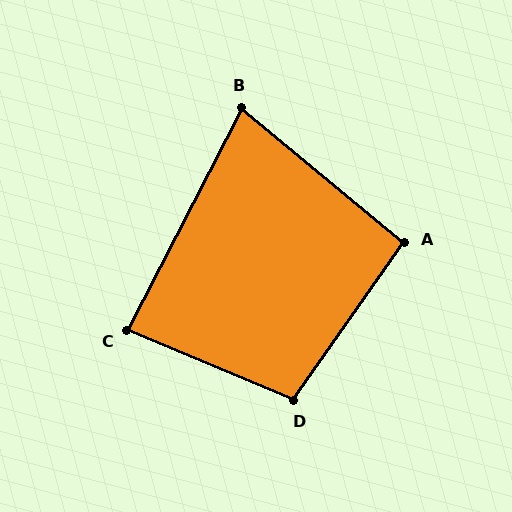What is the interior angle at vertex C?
Approximately 86 degrees (approximately right).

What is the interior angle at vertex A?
Approximately 94 degrees (approximately right).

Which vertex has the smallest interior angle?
B, at approximately 78 degrees.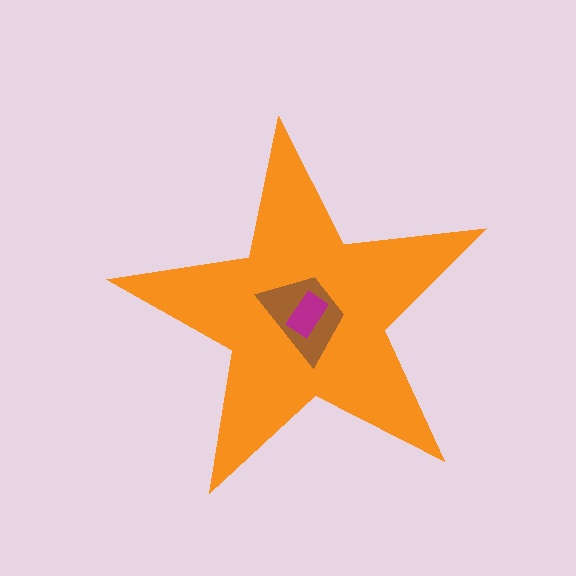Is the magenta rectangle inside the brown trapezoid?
Yes.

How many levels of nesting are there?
3.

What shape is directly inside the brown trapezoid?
The magenta rectangle.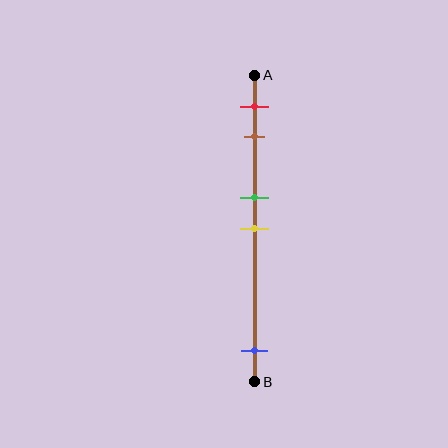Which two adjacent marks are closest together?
The green and yellow marks are the closest adjacent pair.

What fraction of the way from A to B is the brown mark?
The brown mark is approximately 20% (0.2) of the way from A to B.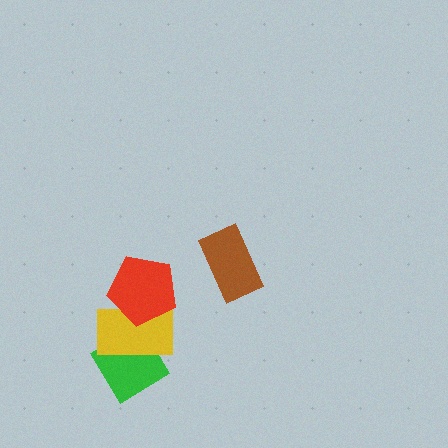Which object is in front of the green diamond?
The yellow rectangle is in front of the green diamond.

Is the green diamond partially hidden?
Yes, it is partially covered by another shape.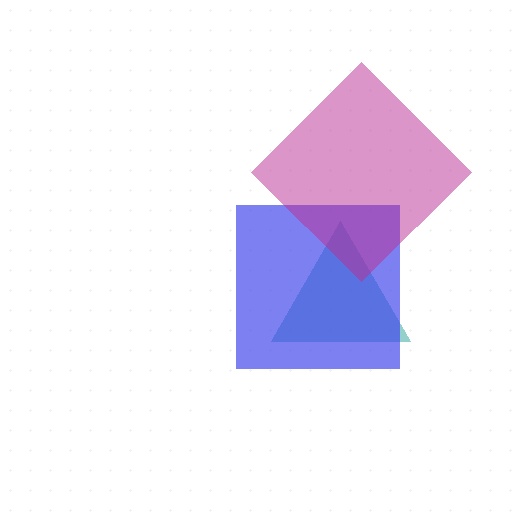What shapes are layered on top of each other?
The layered shapes are: a teal triangle, a blue square, a magenta diamond.